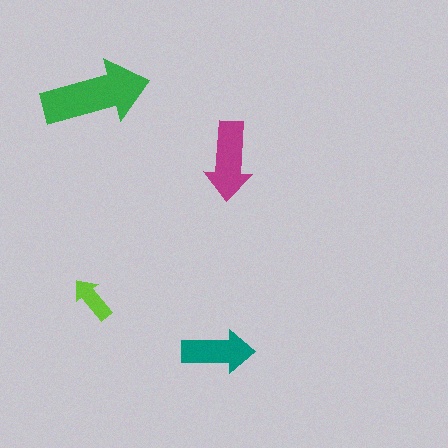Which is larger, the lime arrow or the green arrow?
The green one.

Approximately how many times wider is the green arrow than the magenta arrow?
About 1.5 times wider.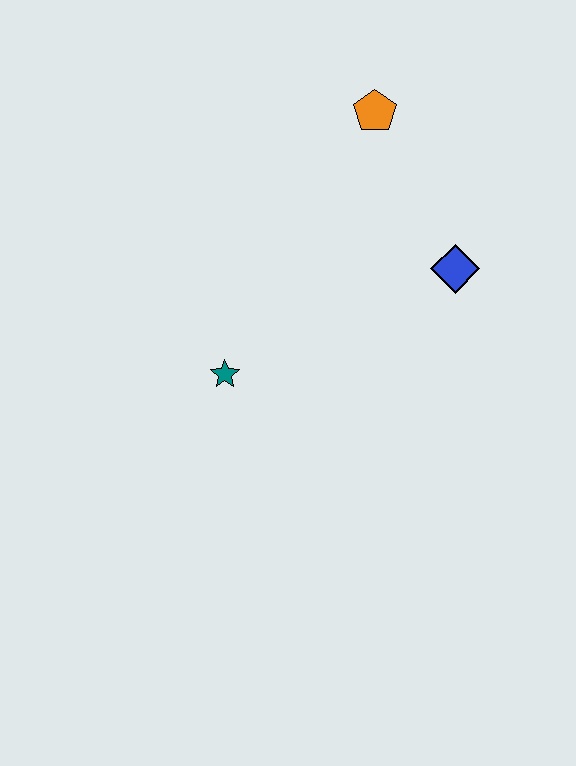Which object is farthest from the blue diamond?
The teal star is farthest from the blue diamond.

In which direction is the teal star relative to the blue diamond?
The teal star is to the left of the blue diamond.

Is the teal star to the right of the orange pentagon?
No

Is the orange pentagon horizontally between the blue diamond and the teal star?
Yes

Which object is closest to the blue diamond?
The orange pentagon is closest to the blue diamond.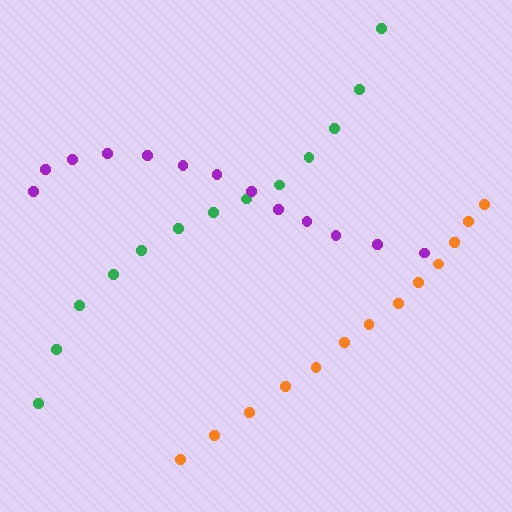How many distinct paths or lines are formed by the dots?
There are 3 distinct paths.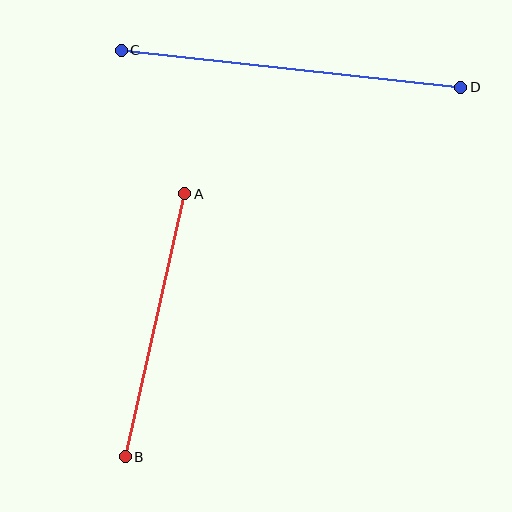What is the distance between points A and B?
The distance is approximately 270 pixels.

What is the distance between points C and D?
The distance is approximately 341 pixels.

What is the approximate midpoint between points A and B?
The midpoint is at approximately (155, 325) pixels.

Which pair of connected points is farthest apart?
Points C and D are farthest apart.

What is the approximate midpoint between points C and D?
The midpoint is at approximately (291, 69) pixels.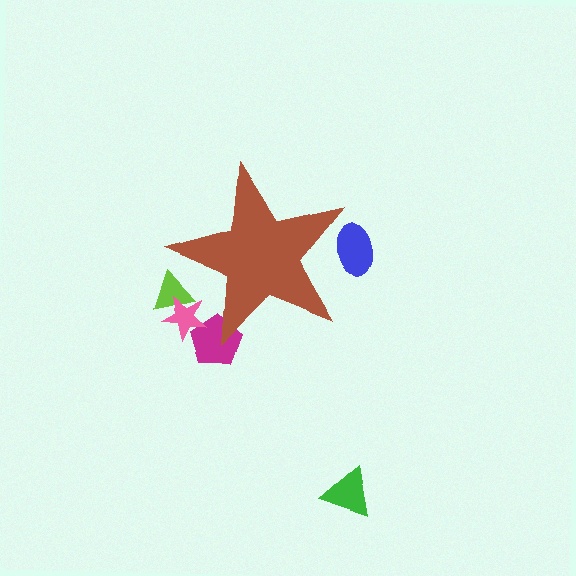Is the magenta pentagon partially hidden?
Yes, the magenta pentagon is partially hidden behind the brown star.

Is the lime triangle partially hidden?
Yes, the lime triangle is partially hidden behind the brown star.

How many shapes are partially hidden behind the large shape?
4 shapes are partially hidden.